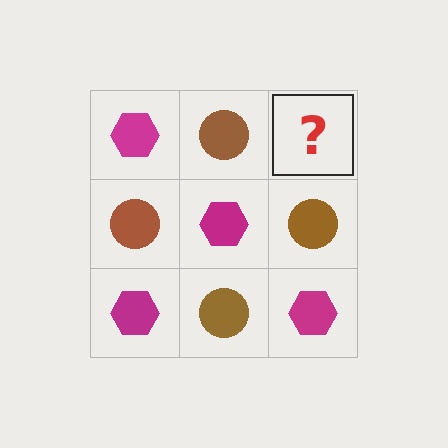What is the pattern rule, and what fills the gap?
The rule is that it alternates magenta hexagon and brown circle in a checkerboard pattern. The gap should be filled with a magenta hexagon.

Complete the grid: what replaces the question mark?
The question mark should be replaced with a magenta hexagon.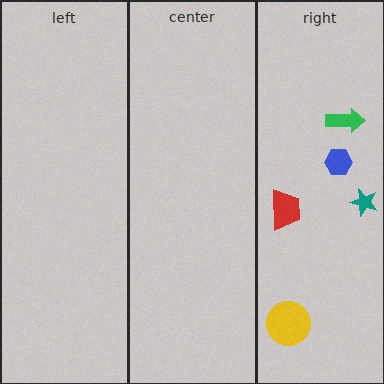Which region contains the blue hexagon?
The right region.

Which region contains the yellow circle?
The right region.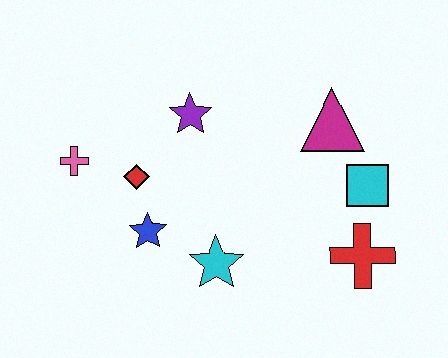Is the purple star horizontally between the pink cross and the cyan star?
Yes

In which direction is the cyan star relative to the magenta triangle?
The cyan star is below the magenta triangle.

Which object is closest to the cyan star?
The blue star is closest to the cyan star.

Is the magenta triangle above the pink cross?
Yes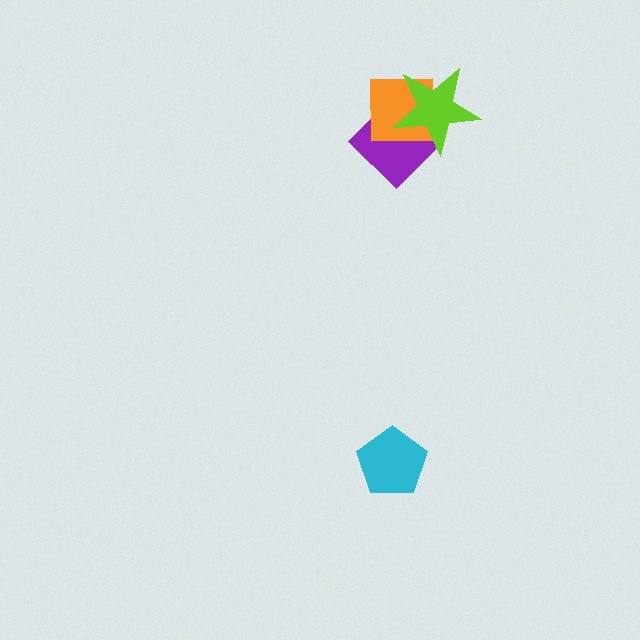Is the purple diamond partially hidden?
Yes, it is partially covered by another shape.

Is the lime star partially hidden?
No, no other shape covers it.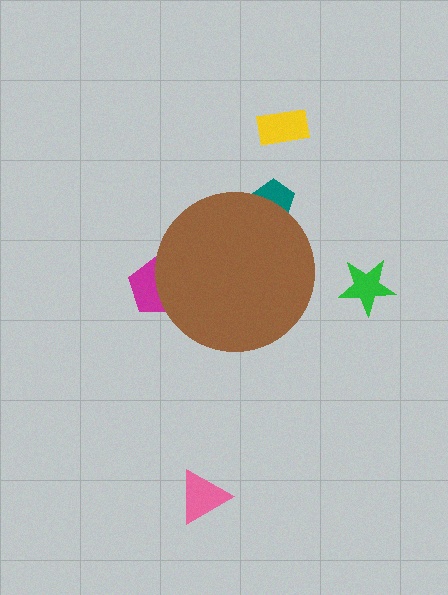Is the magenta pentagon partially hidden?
Yes, the magenta pentagon is partially hidden behind the brown circle.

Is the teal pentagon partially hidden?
Yes, the teal pentagon is partially hidden behind the brown circle.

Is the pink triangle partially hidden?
No, the pink triangle is fully visible.